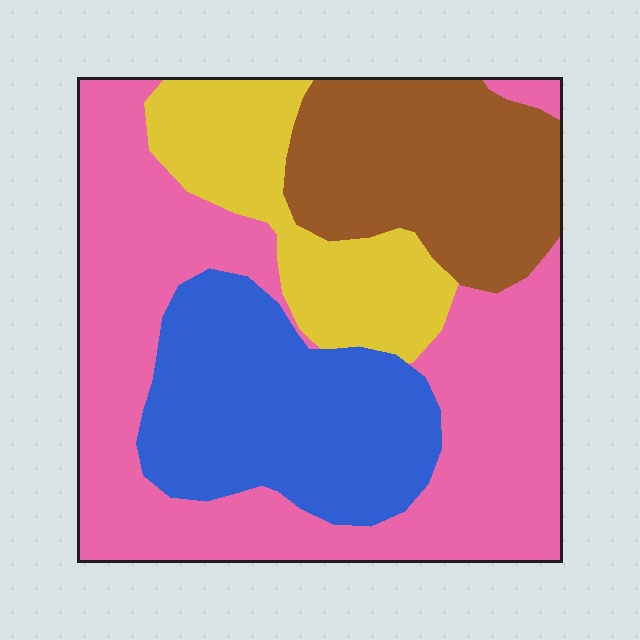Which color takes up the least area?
Yellow, at roughly 15%.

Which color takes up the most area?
Pink, at roughly 45%.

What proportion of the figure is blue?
Blue takes up about one fifth (1/5) of the figure.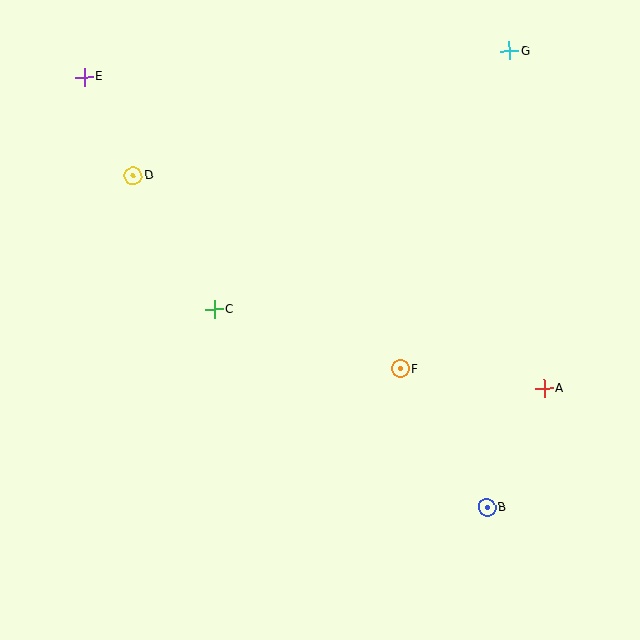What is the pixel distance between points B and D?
The distance between B and D is 485 pixels.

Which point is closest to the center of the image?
Point F at (401, 369) is closest to the center.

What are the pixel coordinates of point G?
Point G is at (509, 51).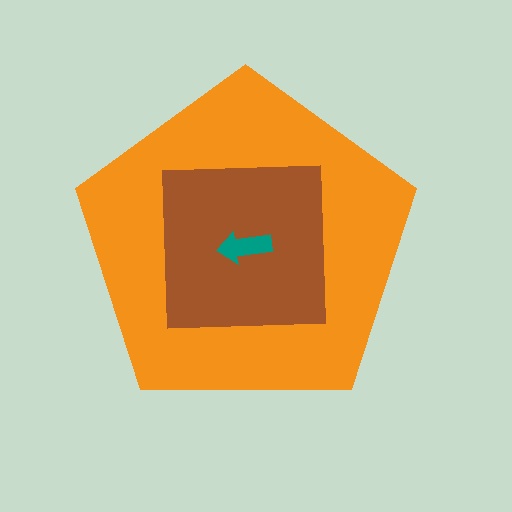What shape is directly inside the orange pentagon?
The brown square.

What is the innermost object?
The teal arrow.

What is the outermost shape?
The orange pentagon.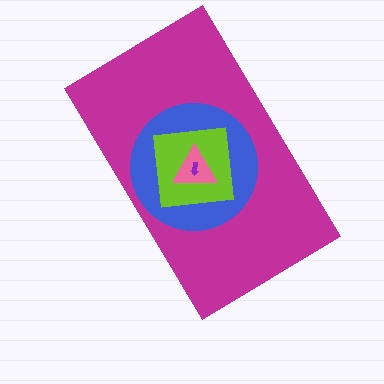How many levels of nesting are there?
5.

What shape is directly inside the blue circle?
The lime square.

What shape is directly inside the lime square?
The pink triangle.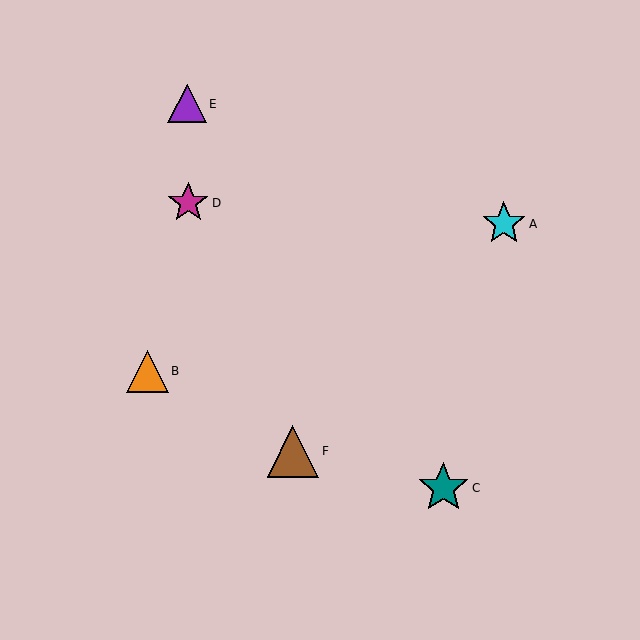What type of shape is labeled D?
Shape D is a magenta star.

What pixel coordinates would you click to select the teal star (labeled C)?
Click at (443, 488) to select the teal star C.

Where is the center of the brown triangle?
The center of the brown triangle is at (293, 451).